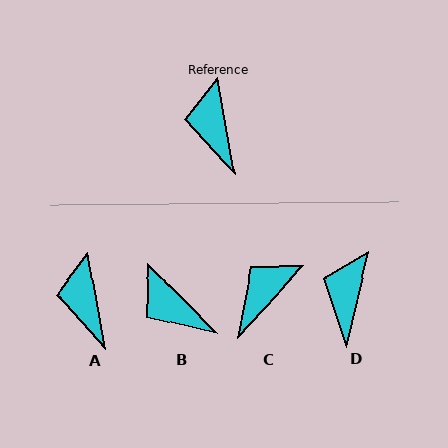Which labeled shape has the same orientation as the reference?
A.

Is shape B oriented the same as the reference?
No, it is off by about 34 degrees.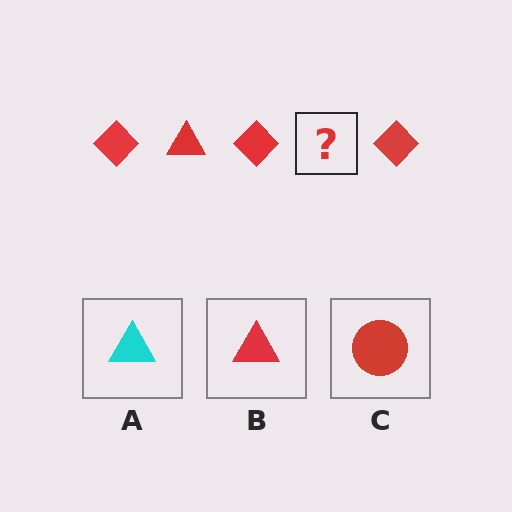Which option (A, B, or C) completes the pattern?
B.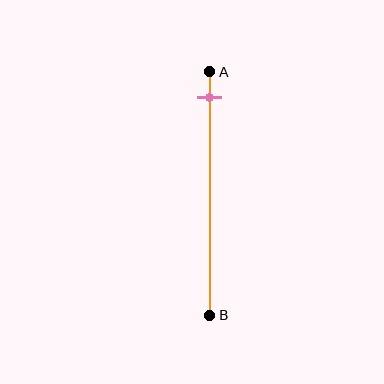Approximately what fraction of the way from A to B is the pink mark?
The pink mark is approximately 10% of the way from A to B.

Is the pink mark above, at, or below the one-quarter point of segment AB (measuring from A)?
The pink mark is above the one-quarter point of segment AB.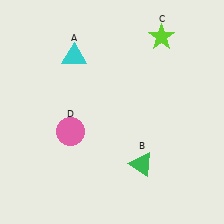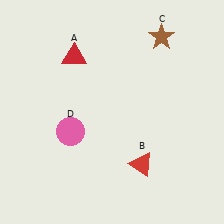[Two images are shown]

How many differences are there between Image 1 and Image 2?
There are 3 differences between the two images.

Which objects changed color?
A changed from cyan to red. B changed from green to red. C changed from lime to brown.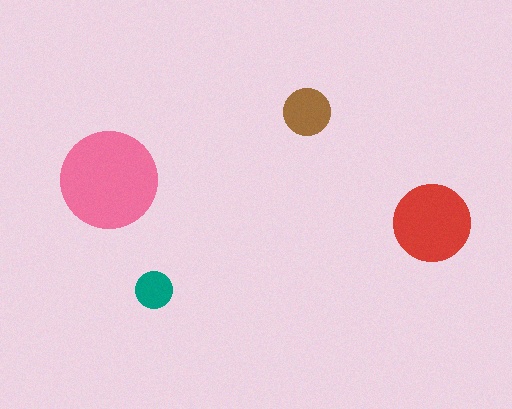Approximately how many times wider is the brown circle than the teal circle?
About 1.5 times wider.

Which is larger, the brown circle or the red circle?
The red one.